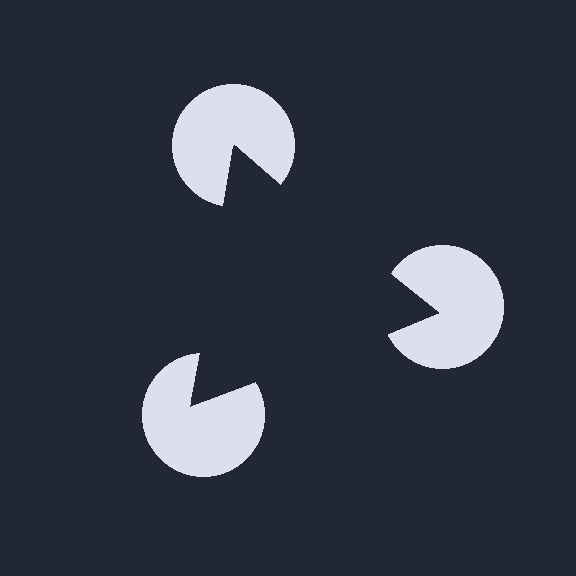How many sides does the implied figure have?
3 sides.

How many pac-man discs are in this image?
There are 3 — one at each vertex of the illusory triangle.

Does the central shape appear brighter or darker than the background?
It typically appears slightly darker than the background, even though no actual brightness change is drawn.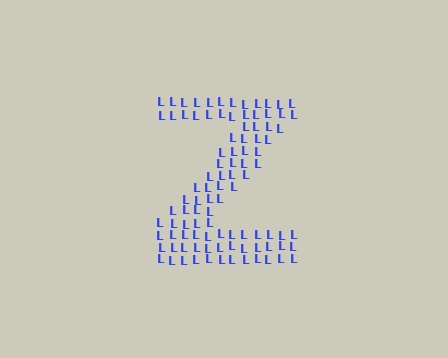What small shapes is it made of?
It is made of small letter L's.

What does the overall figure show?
The overall figure shows the letter Z.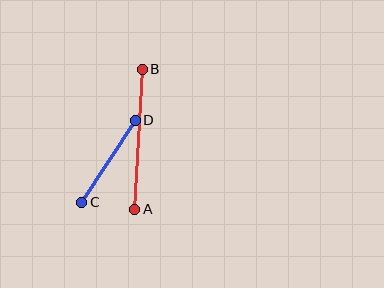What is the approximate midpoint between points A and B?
The midpoint is at approximately (138, 139) pixels.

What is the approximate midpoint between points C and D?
The midpoint is at approximately (109, 161) pixels.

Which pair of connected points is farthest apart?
Points A and B are farthest apart.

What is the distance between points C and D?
The distance is approximately 98 pixels.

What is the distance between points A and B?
The distance is approximately 140 pixels.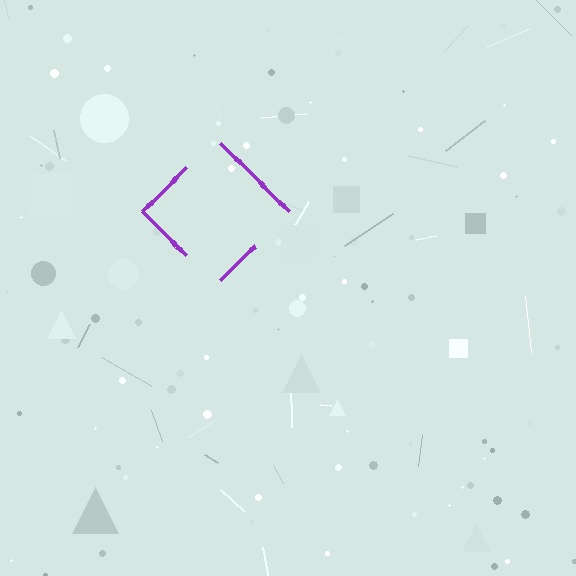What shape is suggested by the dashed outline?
The dashed outline suggests a diamond.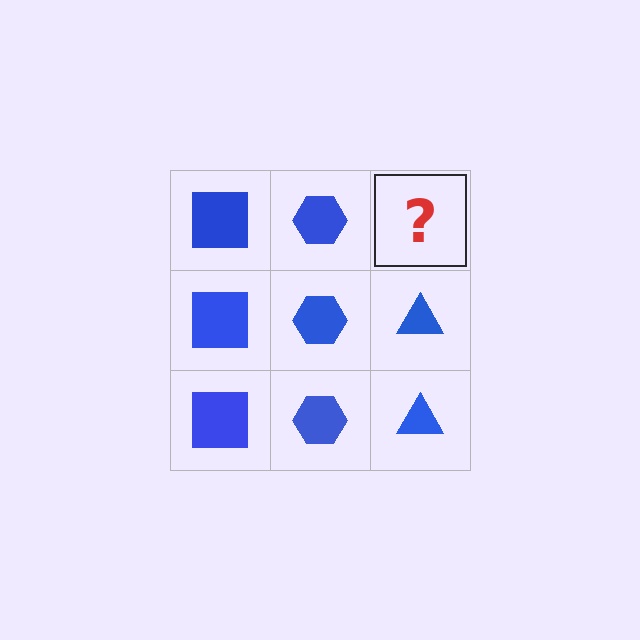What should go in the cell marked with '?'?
The missing cell should contain a blue triangle.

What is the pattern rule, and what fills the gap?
The rule is that each column has a consistent shape. The gap should be filled with a blue triangle.